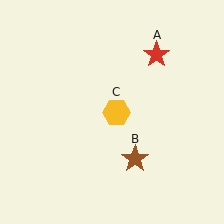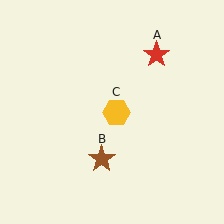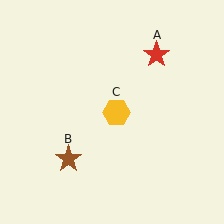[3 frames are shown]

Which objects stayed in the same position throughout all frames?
Red star (object A) and yellow hexagon (object C) remained stationary.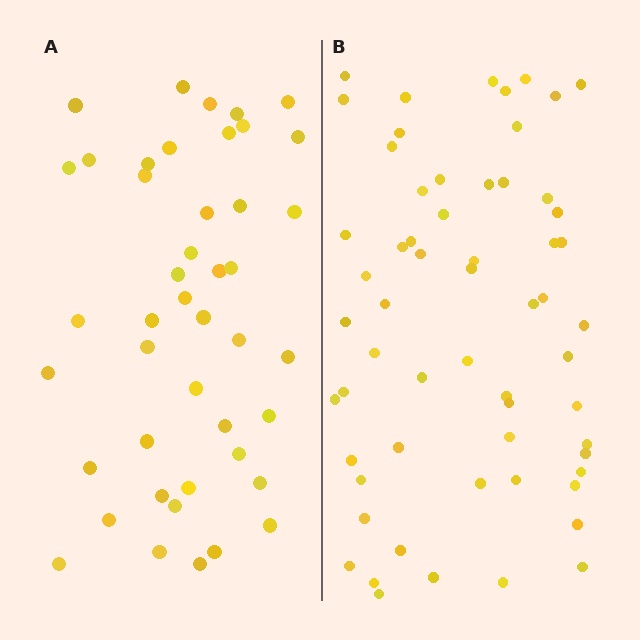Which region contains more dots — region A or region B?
Region B (the right region) has more dots.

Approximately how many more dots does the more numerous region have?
Region B has approximately 15 more dots than region A.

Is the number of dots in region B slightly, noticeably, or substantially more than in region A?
Region B has noticeably more, but not dramatically so. The ratio is roughly 1.4 to 1.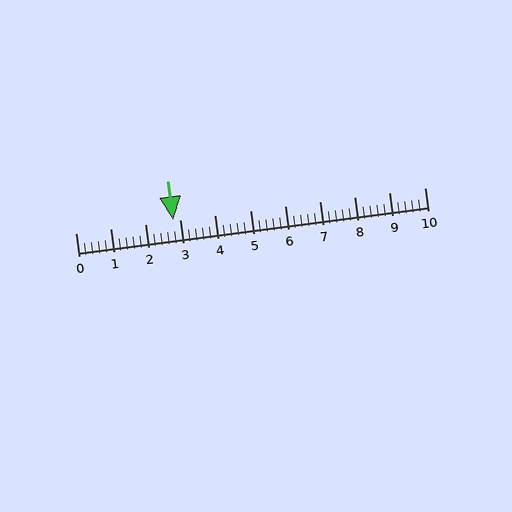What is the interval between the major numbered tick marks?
The major tick marks are spaced 1 units apart.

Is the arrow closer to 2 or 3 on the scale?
The arrow is closer to 3.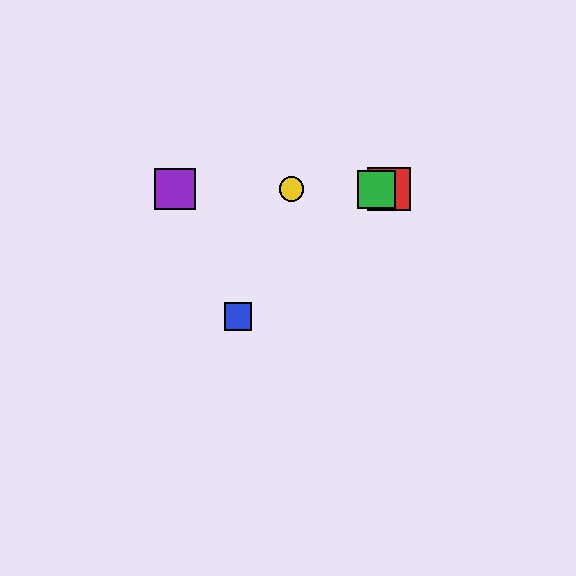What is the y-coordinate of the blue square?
The blue square is at y≈317.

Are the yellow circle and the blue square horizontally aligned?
No, the yellow circle is at y≈189 and the blue square is at y≈317.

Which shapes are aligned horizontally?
The red square, the green square, the yellow circle, the purple square are aligned horizontally.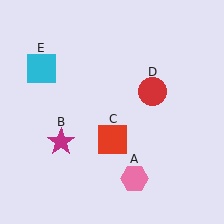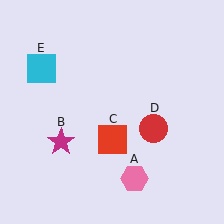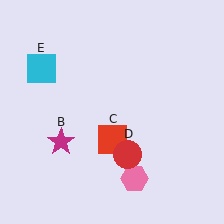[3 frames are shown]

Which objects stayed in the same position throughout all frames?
Pink hexagon (object A) and magenta star (object B) and red square (object C) and cyan square (object E) remained stationary.